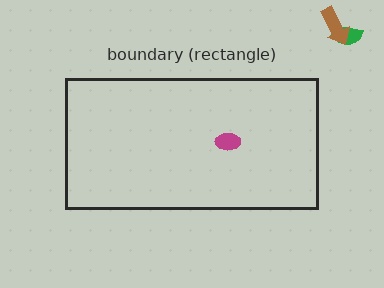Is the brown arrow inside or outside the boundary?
Outside.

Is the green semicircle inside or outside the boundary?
Outside.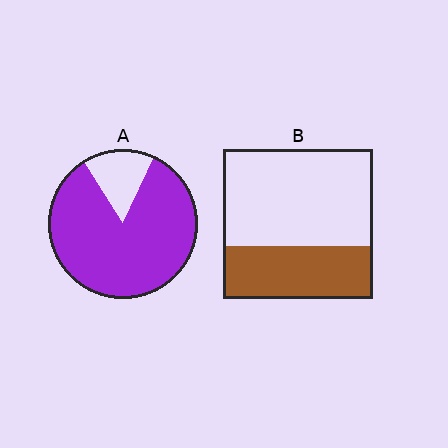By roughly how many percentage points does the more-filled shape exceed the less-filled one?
By roughly 50 percentage points (A over B).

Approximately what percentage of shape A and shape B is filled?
A is approximately 85% and B is approximately 35%.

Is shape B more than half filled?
No.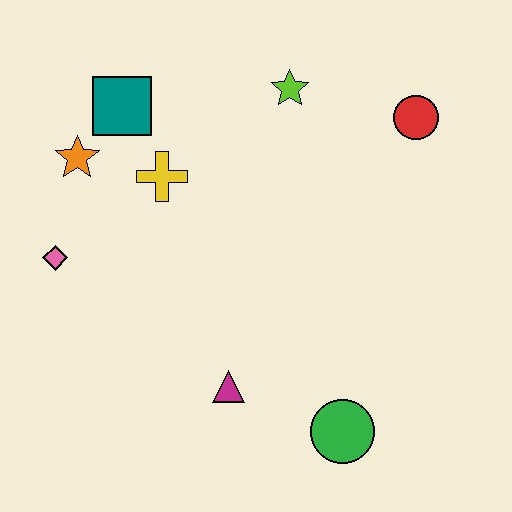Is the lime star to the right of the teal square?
Yes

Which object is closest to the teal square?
The orange star is closest to the teal square.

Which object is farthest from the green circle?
The teal square is farthest from the green circle.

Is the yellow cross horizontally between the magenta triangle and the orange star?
Yes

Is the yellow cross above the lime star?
No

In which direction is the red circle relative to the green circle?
The red circle is above the green circle.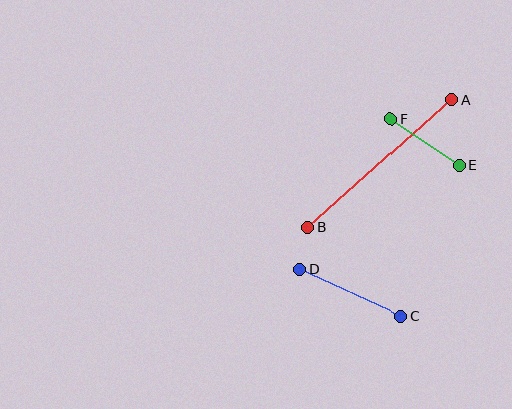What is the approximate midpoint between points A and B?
The midpoint is at approximately (380, 164) pixels.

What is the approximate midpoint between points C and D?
The midpoint is at approximately (350, 293) pixels.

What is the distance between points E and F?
The distance is approximately 82 pixels.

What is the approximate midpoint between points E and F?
The midpoint is at approximately (425, 142) pixels.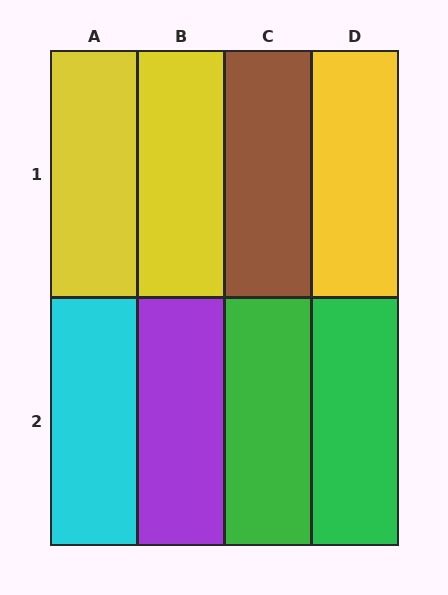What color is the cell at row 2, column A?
Cyan.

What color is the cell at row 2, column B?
Purple.